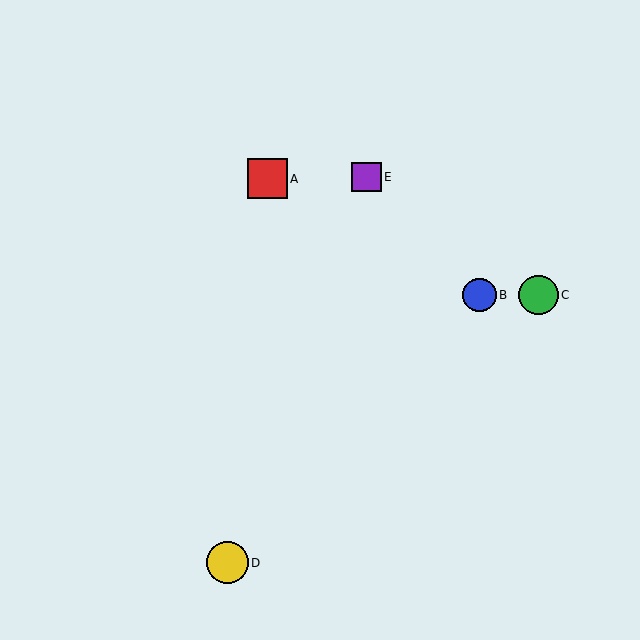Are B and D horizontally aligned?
No, B is at y≈295 and D is at y≈563.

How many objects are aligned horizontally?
2 objects (B, C) are aligned horizontally.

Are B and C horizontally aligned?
Yes, both are at y≈295.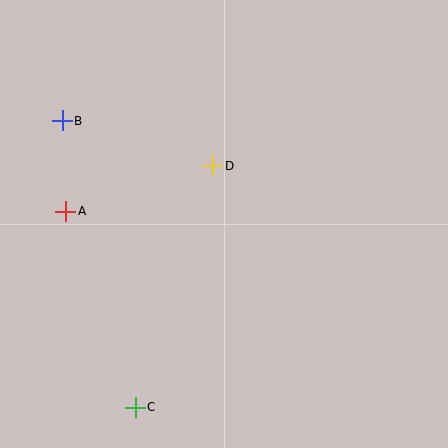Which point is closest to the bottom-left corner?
Point C is closest to the bottom-left corner.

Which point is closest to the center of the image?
Point D at (213, 166) is closest to the center.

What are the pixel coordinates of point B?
Point B is at (62, 121).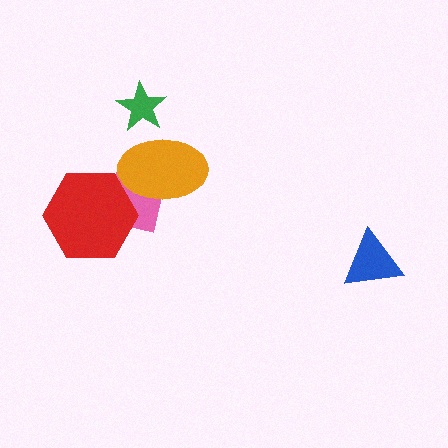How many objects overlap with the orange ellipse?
1 object overlaps with the orange ellipse.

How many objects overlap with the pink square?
2 objects overlap with the pink square.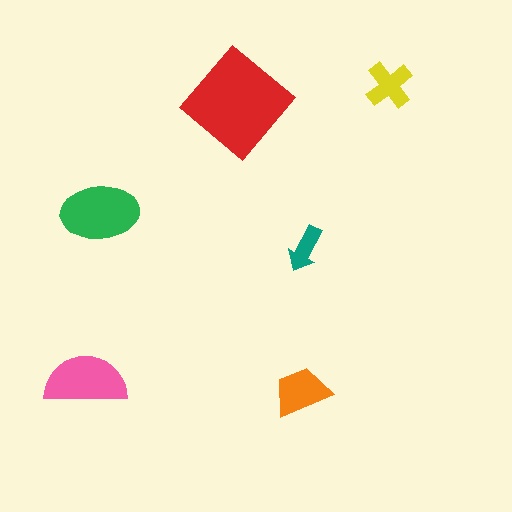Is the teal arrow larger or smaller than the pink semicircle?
Smaller.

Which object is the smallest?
The teal arrow.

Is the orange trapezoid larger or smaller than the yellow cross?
Larger.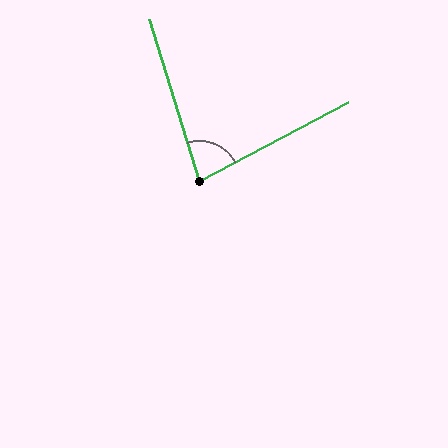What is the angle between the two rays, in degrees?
Approximately 79 degrees.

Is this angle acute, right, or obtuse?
It is acute.